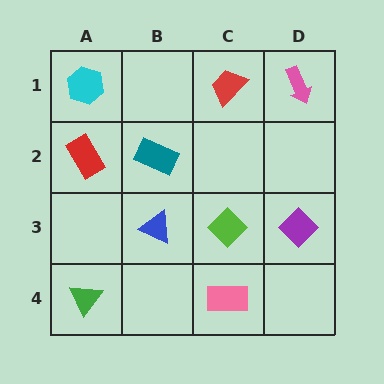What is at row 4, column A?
A green triangle.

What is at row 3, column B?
A blue triangle.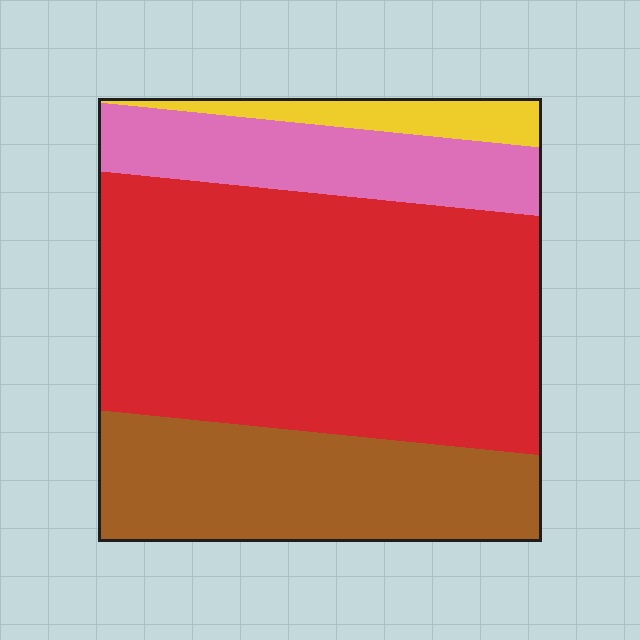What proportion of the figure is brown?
Brown covers around 25% of the figure.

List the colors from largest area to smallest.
From largest to smallest: red, brown, pink, yellow.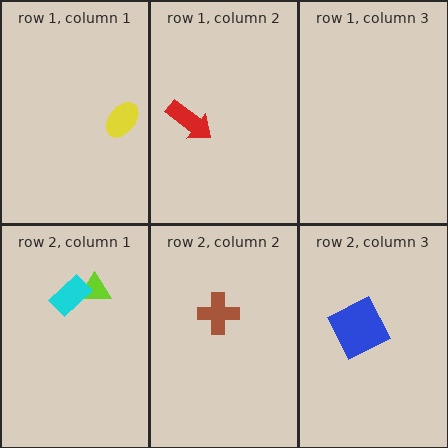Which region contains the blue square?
The row 2, column 3 region.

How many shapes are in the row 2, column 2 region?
1.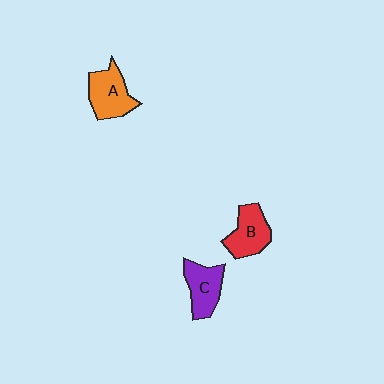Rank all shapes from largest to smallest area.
From largest to smallest: A (orange), B (red), C (purple).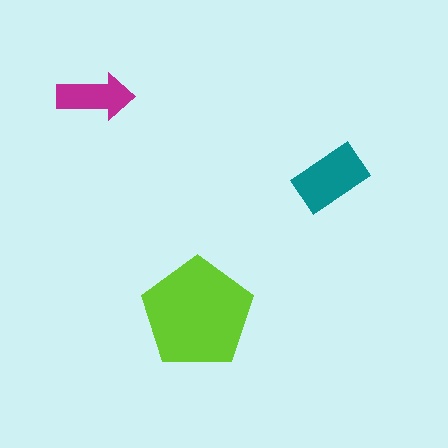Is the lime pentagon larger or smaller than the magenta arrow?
Larger.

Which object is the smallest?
The magenta arrow.